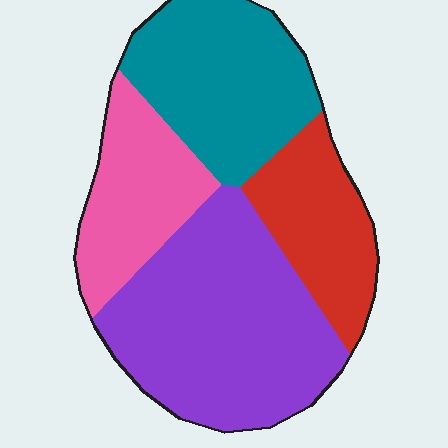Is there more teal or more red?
Teal.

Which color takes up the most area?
Purple, at roughly 40%.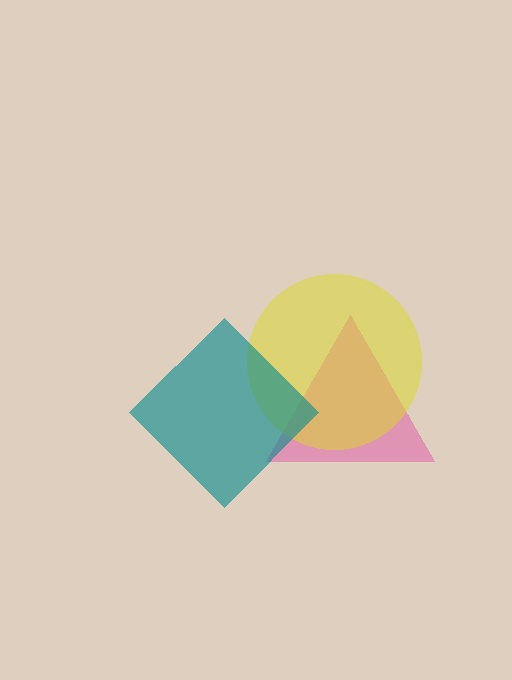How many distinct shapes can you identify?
There are 3 distinct shapes: a pink triangle, a yellow circle, a teal diamond.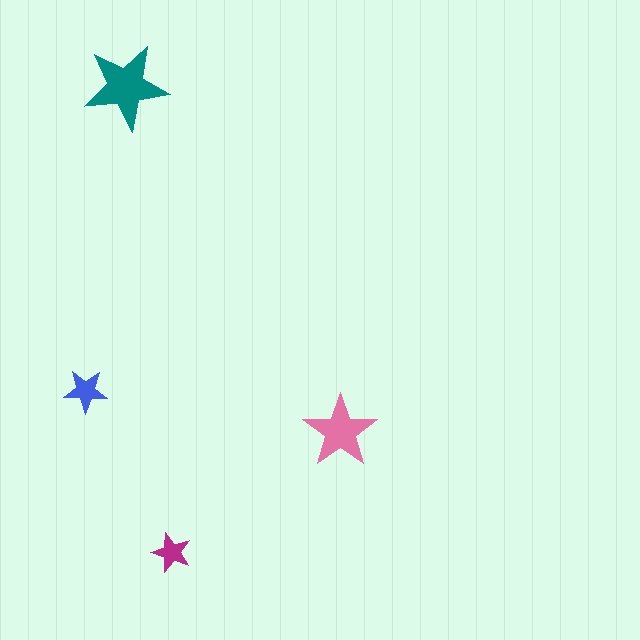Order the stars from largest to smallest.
the teal one, the pink one, the blue one, the magenta one.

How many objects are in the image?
There are 4 objects in the image.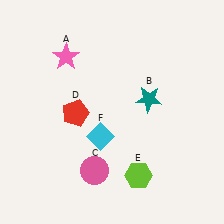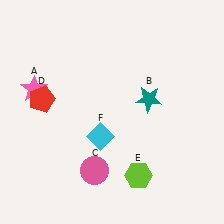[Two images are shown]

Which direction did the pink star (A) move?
The pink star (A) moved down.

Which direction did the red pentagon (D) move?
The red pentagon (D) moved left.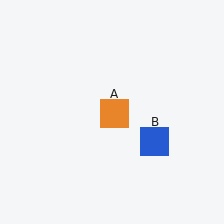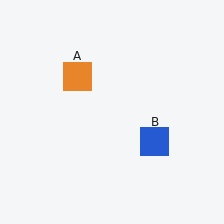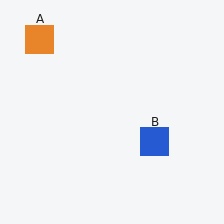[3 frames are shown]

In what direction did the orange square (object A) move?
The orange square (object A) moved up and to the left.